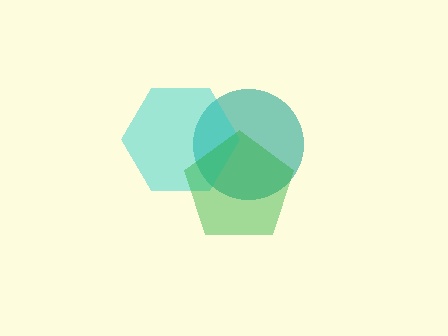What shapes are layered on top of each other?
The layered shapes are: a teal circle, a cyan hexagon, a green pentagon.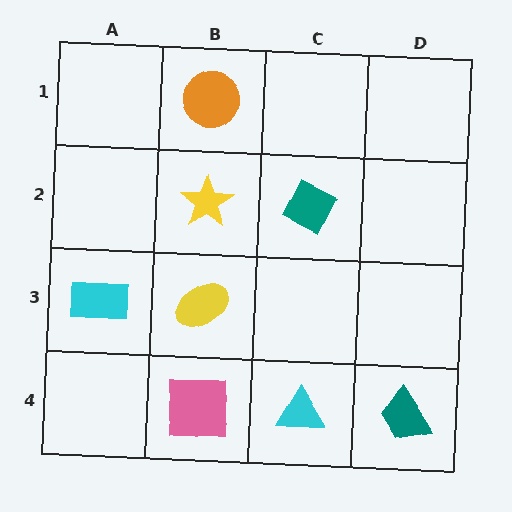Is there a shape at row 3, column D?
No, that cell is empty.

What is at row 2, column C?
A teal diamond.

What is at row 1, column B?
An orange circle.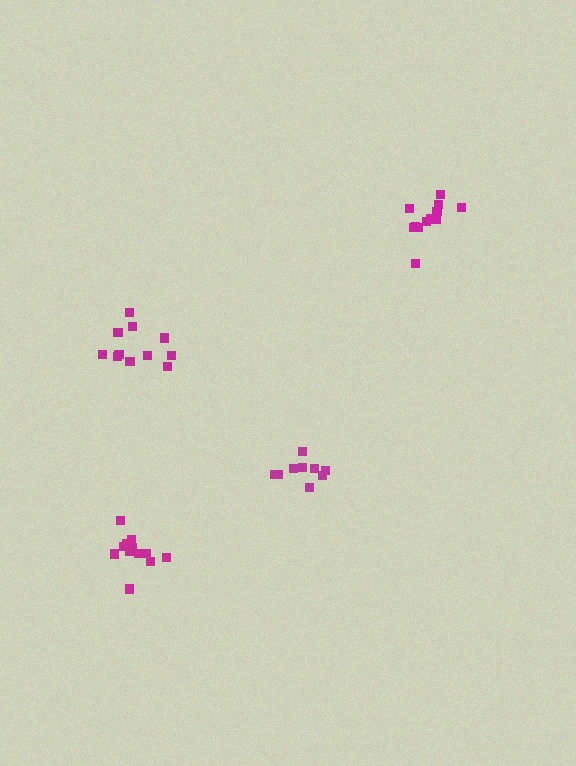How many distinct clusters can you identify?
There are 4 distinct clusters.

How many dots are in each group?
Group 1: 12 dots, Group 2: 11 dots, Group 3: 9 dots, Group 4: 12 dots (44 total).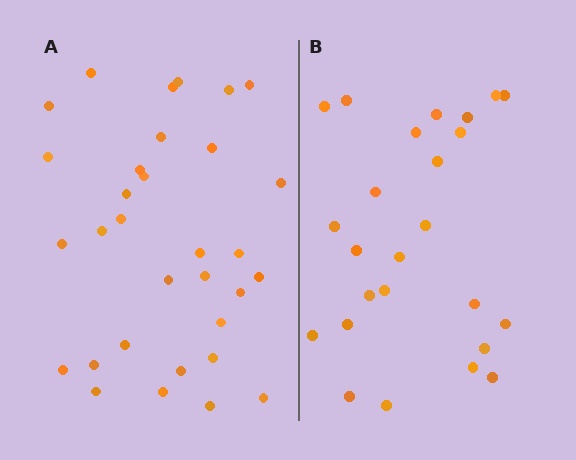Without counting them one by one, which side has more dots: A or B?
Region A (the left region) has more dots.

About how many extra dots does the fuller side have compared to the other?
Region A has roughly 8 or so more dots than region B.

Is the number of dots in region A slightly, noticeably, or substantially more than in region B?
Region A has noticeably more, but not dramatically so. The ratio is roughly 1.3 to 1.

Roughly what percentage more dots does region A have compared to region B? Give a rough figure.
About 30% more.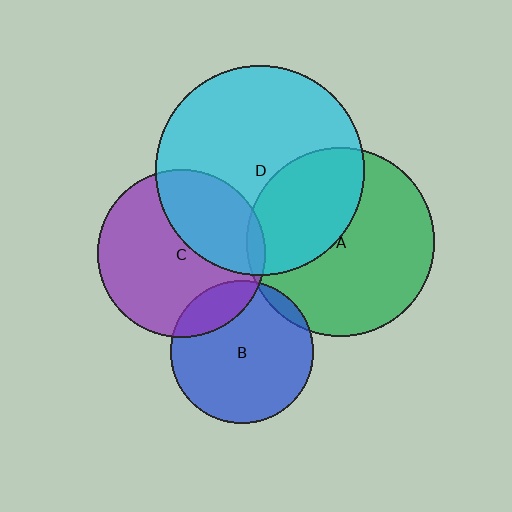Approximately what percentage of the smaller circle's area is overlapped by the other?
Approximately 40%.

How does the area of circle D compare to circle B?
Approximately 2.2 times.